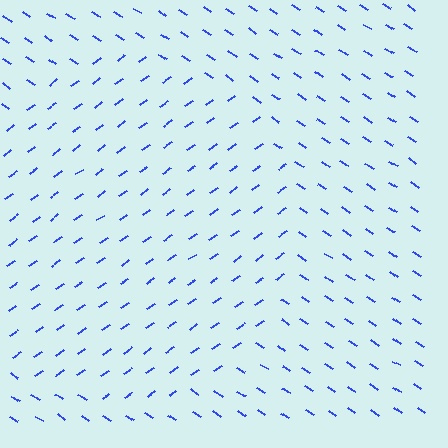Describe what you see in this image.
The image is filled with small blue line segments. A circle region in the image has lines oriented differently from the surrounding lines, creating a visible texture boundary.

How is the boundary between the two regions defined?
The boundary is defined purely by a change in line orientation (approximately 68 degrees difference). All lines are the same color and thickness.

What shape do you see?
I see a circle.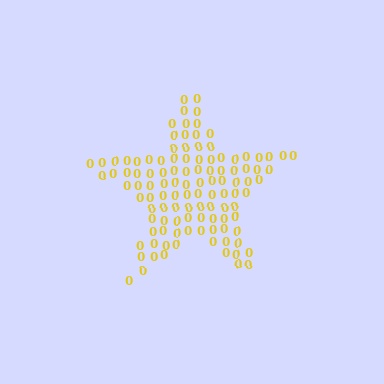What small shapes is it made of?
It is made of small digit 0's.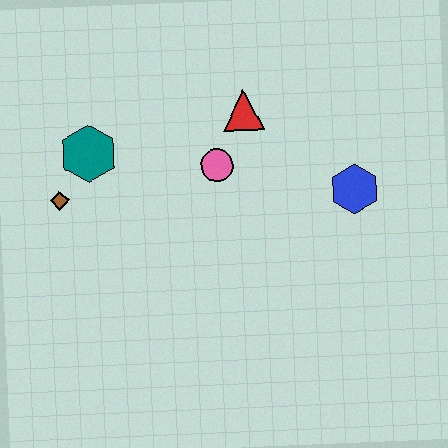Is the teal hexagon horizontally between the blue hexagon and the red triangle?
No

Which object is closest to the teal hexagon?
The brown diamond is closest to the teal hexagon.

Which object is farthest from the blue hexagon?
The brown diamond is farthest from the blue hexagon.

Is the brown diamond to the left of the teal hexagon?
Yes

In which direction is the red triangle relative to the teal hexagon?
The red triangle is to the right of the teal hexagon.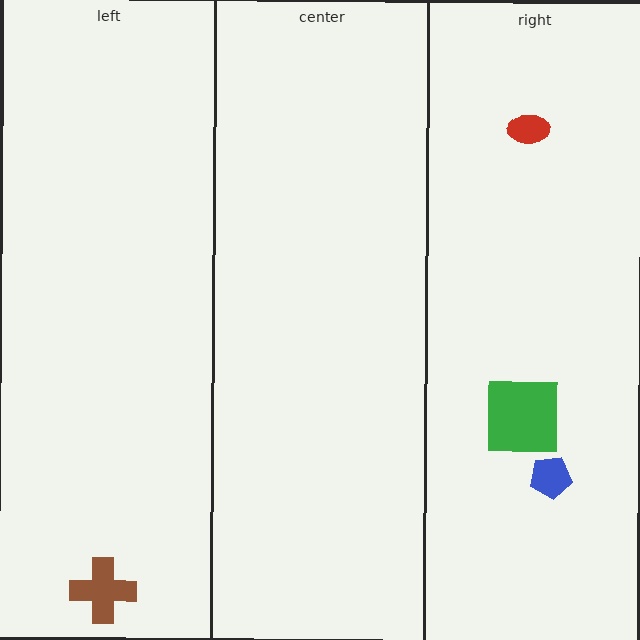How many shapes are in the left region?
1.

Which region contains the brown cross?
The left region.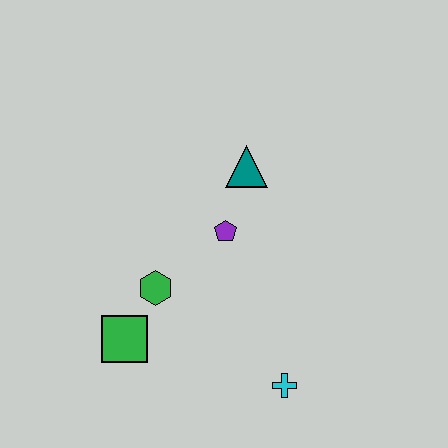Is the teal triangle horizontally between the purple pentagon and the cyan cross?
Yes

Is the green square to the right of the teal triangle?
No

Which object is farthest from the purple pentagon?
The cyan cross is farthest from the purple pentagon.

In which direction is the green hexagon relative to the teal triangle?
The green hexagon is below the teal triangle.